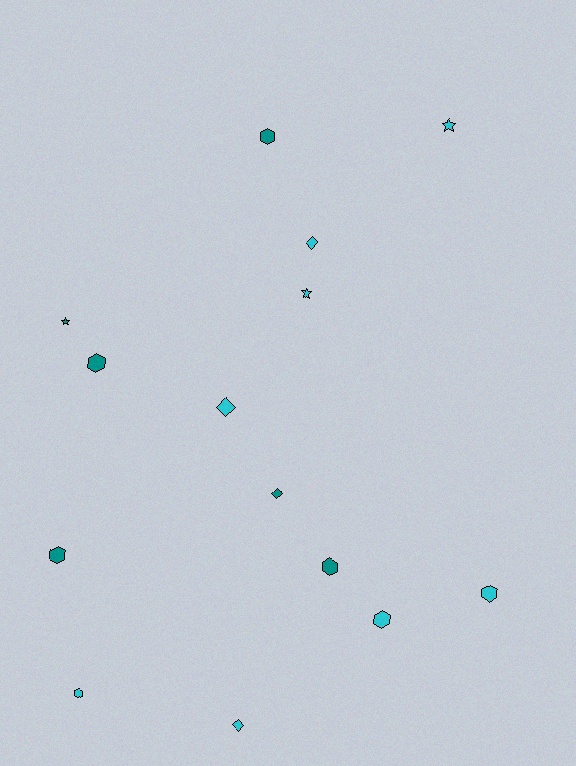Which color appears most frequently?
Cyan, with 8 objects.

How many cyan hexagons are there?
There are 3 cyan hexagons.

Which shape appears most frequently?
Hexagon, with 7 objects.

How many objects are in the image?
There are 14 objects.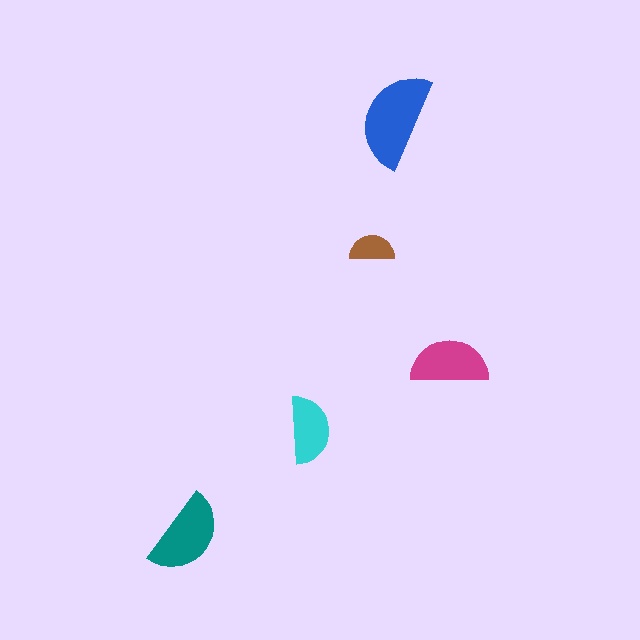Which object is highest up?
The blue semicircle is topmost.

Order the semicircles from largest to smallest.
the blue one, the teal one, the magenta one, the cyan one, the brown one.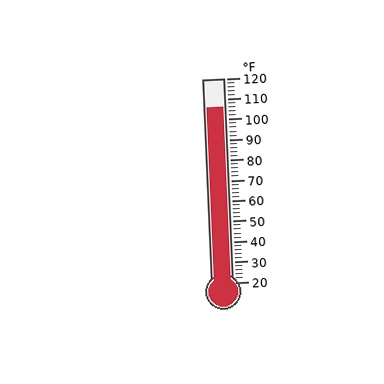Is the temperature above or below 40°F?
The temperature is above 40°F.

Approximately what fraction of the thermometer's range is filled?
The thermometer is filled to approximately 85% of its range.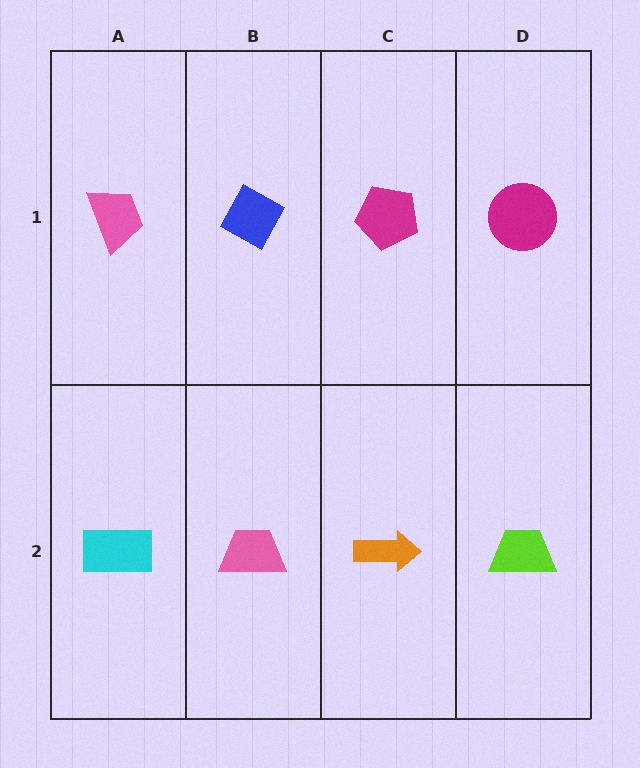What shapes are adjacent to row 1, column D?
A lime trapezoid (row 2, column D), a magenta pentagon (row 1, column C).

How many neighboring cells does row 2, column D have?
2.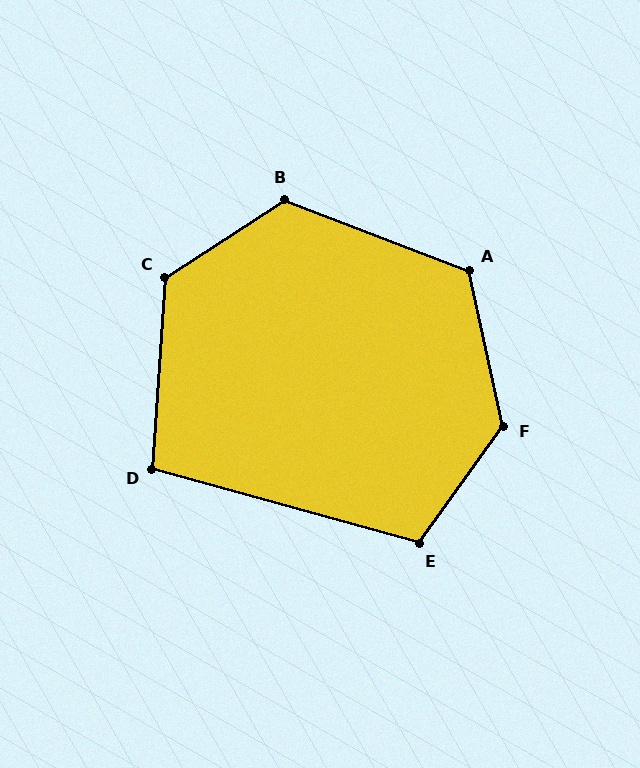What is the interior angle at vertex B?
Approximately 126 degrees (obtuse).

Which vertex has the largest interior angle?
F, at approximately 132 degrees.